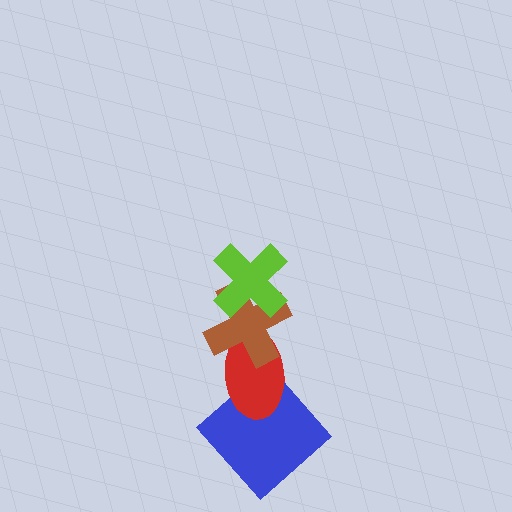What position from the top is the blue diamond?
The blue diamond is 4th from the top.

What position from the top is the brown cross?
The brown cross is 2nd from the top.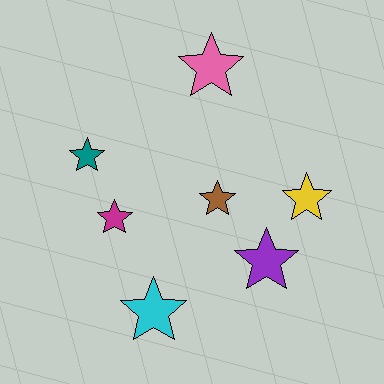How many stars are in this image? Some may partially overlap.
There are 7 stars.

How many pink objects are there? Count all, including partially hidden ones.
There is 1 pink object.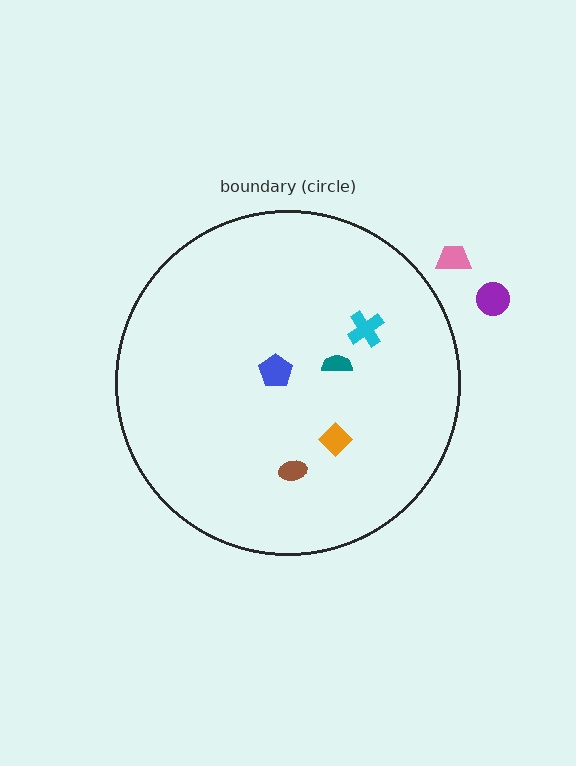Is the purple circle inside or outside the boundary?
Outside.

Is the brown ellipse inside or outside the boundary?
Inside.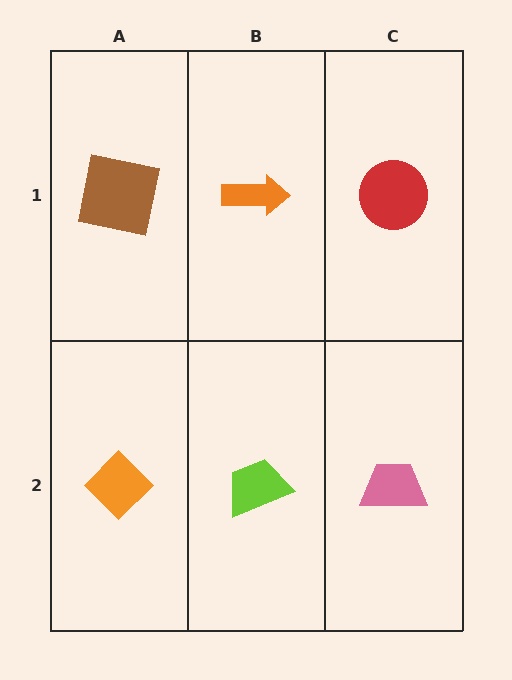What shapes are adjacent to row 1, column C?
A pink trapezoid (row 2, column C), an orange arrow (row 1, column B).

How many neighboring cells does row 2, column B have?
3.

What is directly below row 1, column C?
A pink trapezoid.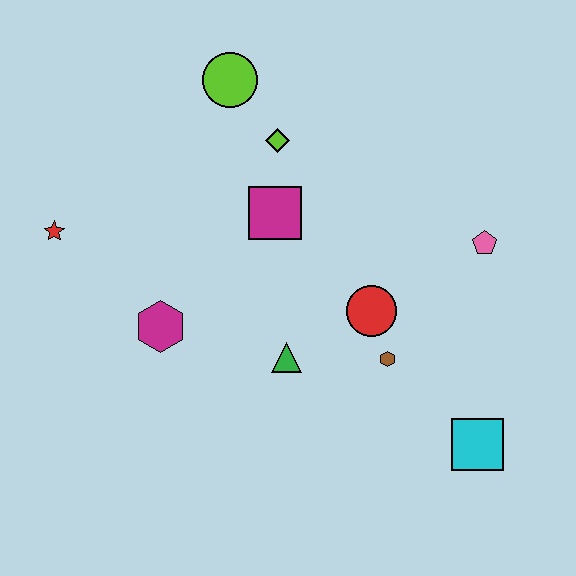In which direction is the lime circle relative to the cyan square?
The lime circle is above the cyan square.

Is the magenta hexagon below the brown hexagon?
No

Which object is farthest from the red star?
The cyan square is farthest from the red star.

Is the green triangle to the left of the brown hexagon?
Yes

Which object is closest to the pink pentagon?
The red circle is closest to the pink pentagon.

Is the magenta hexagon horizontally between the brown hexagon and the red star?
Yes